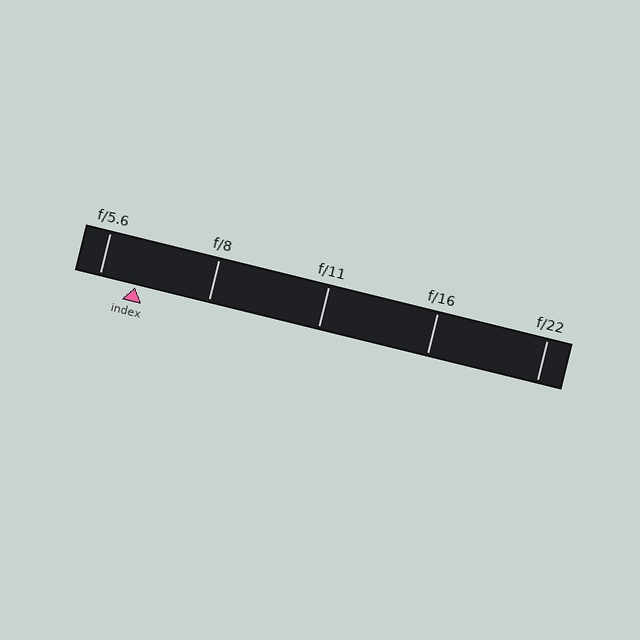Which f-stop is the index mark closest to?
The index mark is closest to f/5.6.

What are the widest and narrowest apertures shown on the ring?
The widest aperture shown is f/5.6 and the narrowest is f/22.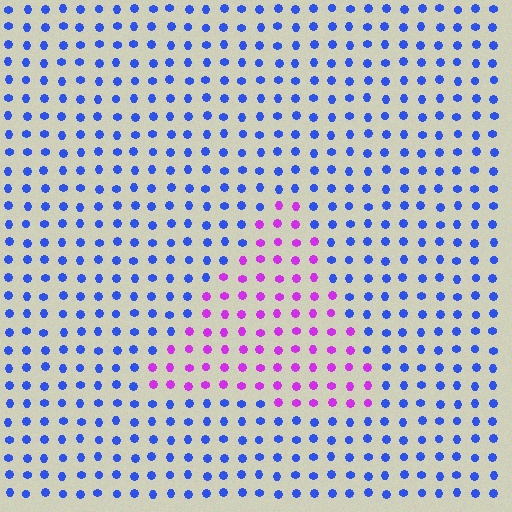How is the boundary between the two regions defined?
The boundary is defined purely by a slight shift in hue (about 64 degrees). Spacing, size, and orientation are identical on both sides.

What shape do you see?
I see a triangle.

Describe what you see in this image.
The image is filled with small blue elements in a uniform arrangement. A triangle-shaped region is visible where the elements are tinted to a slightly different hue, forming a subtle color boundary.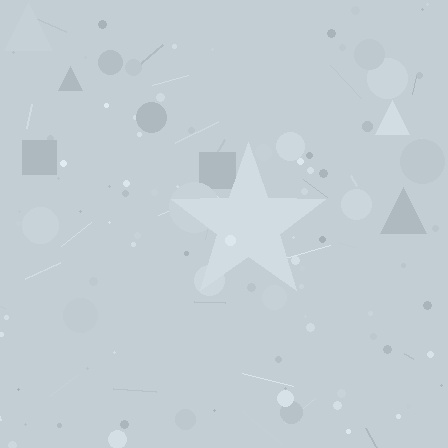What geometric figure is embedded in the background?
A star is embedded in the background.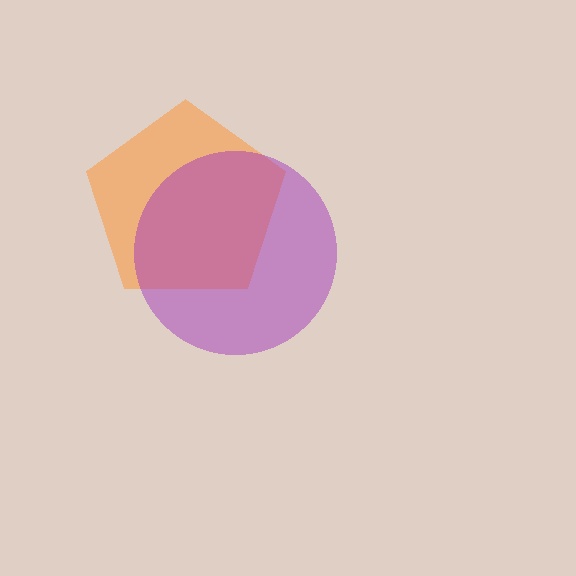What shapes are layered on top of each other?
The layered shapes are: an orange pentagon, a purple circle.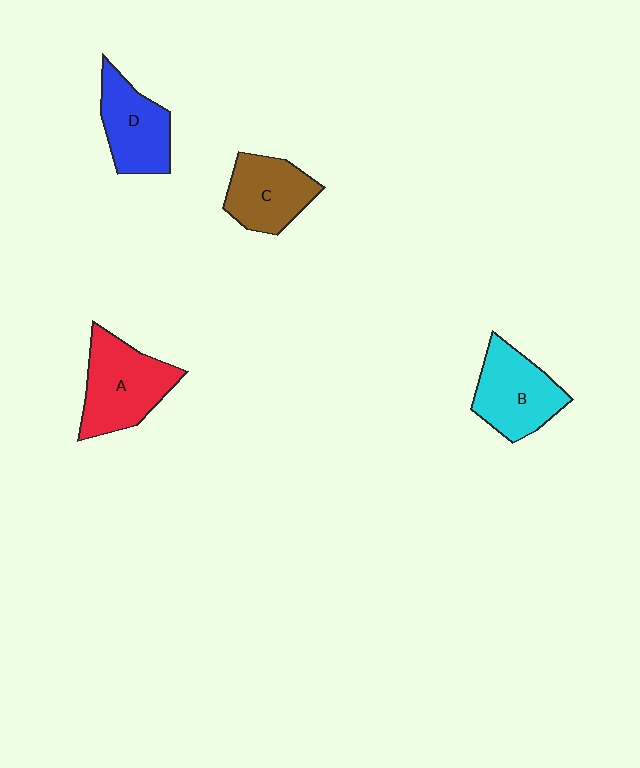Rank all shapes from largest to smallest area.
From largest to smallest: A (red), B (cyan), D (blue), C (brown).